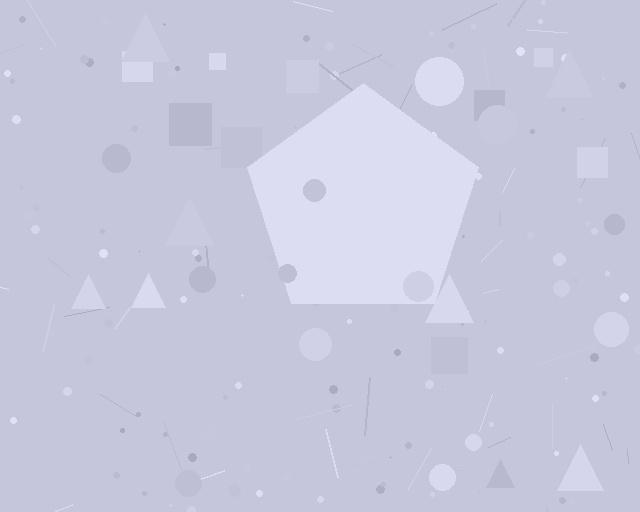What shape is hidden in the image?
A pentagon is hidden in the image.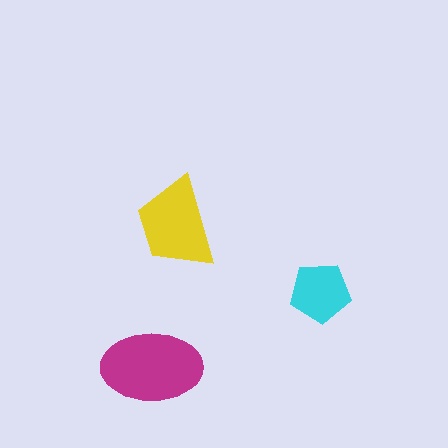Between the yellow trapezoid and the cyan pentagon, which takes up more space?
The yellow trapezoid.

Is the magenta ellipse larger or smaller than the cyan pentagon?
Larger.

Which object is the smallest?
The cyan pentagon.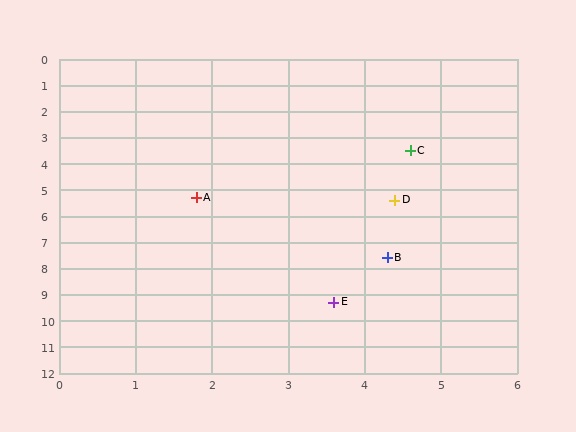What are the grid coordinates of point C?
Point C is at approximately (4.6, 3.5).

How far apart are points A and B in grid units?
Points A and B are about 3.4 grid units apart.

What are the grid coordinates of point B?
Point B is at approximately (4.3, 7.6).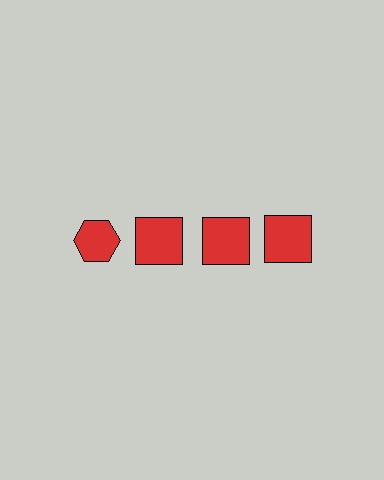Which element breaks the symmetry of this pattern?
The red hexagon in the top row, leftmost column breaks the symmetry. All other shapes are red squares.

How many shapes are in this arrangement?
There are 4 shapes arranged in a grid pattern.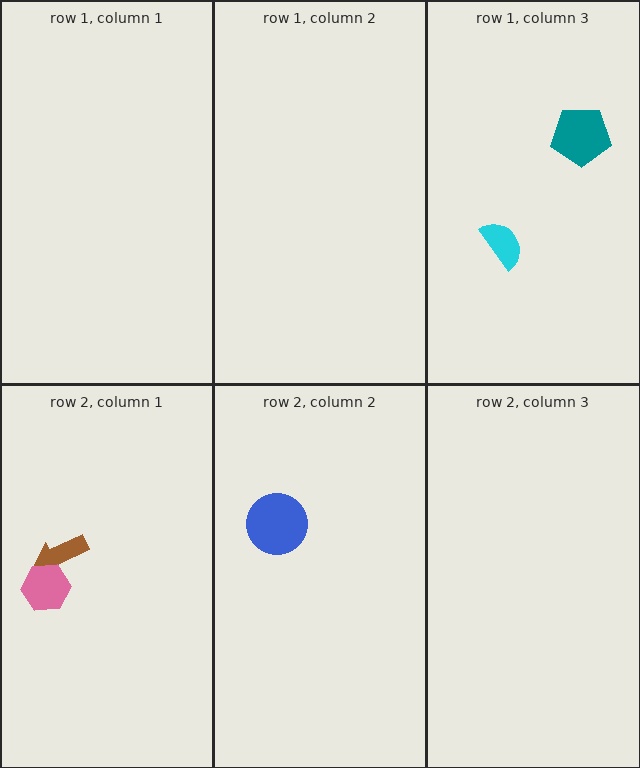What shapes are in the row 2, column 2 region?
The blue circle.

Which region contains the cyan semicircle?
The row 1, column 3 region.